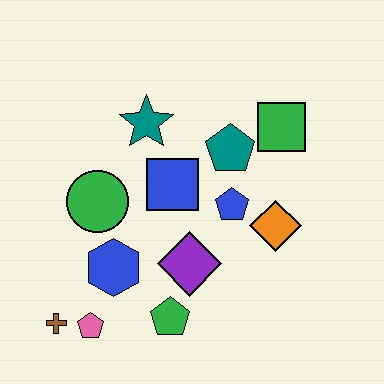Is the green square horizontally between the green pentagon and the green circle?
No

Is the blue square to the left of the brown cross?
No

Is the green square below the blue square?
No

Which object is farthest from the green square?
The brown cross is farthest from the green square.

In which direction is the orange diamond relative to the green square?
The orange diamond is below the green square.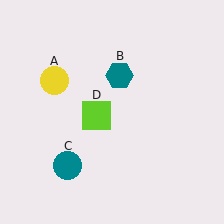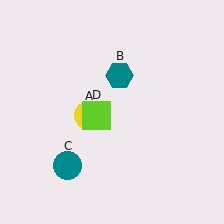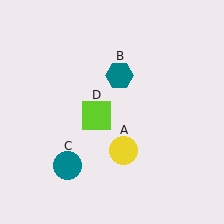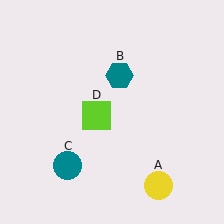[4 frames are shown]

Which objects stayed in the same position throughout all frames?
Teal hexagon (object B) and teal circle (object C) and lime square (object D) remained stationary.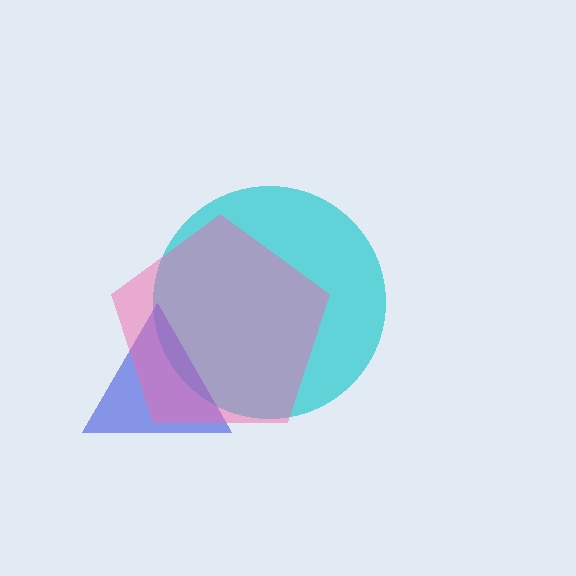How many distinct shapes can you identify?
There are 3 distinct shapes: a cyan circle, a blue triangle, a pink pentagon.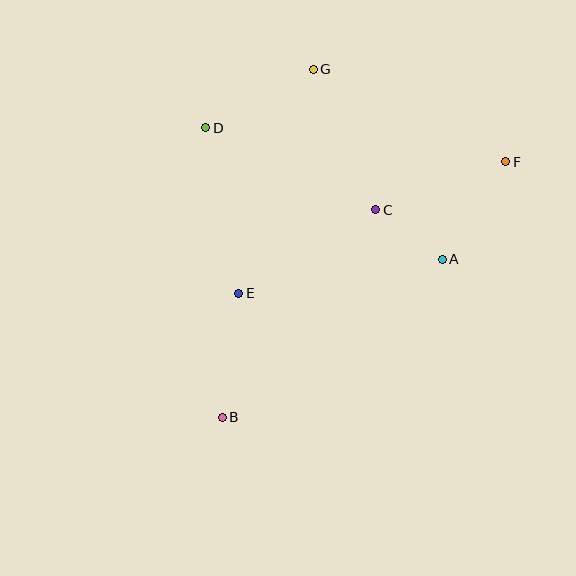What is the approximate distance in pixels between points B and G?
The distance between B and G is approximately 360 pixels.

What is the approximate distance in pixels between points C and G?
The distance between C and G is approximately 153 pixels.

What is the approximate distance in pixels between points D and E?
The distance between D and E is approximately 168 pixels.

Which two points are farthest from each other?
Points B and F are farthest from each other.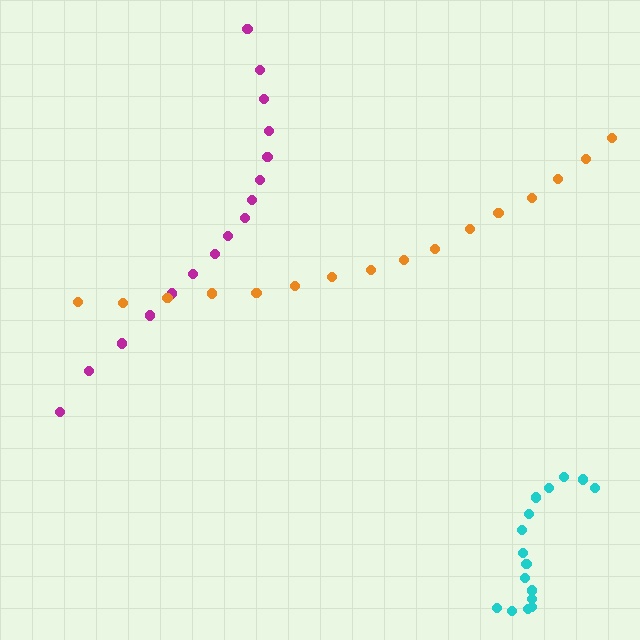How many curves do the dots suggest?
There are 3 distinct paths.